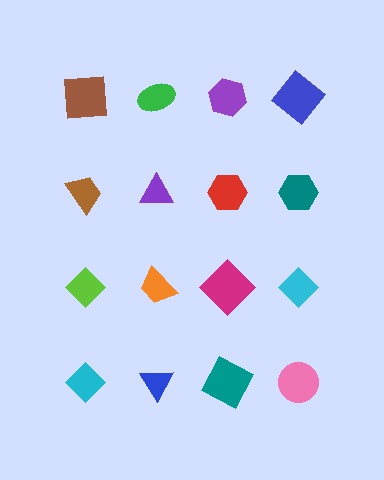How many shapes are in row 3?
4 shapes.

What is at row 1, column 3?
A purple hexagon.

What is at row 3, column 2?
An orange trapezoid.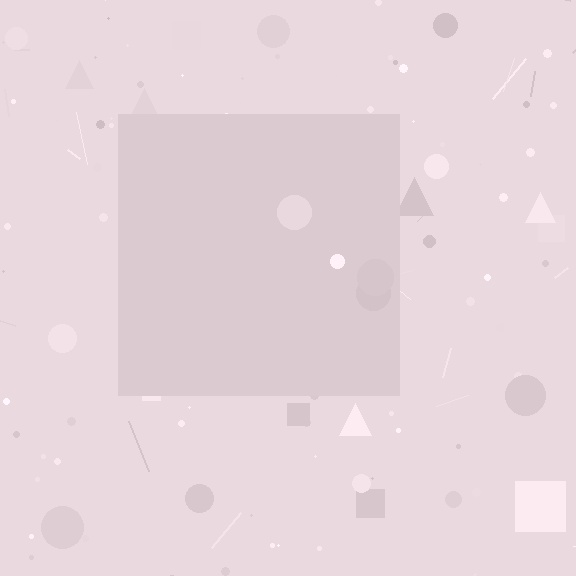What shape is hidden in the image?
A square is hidden in the image.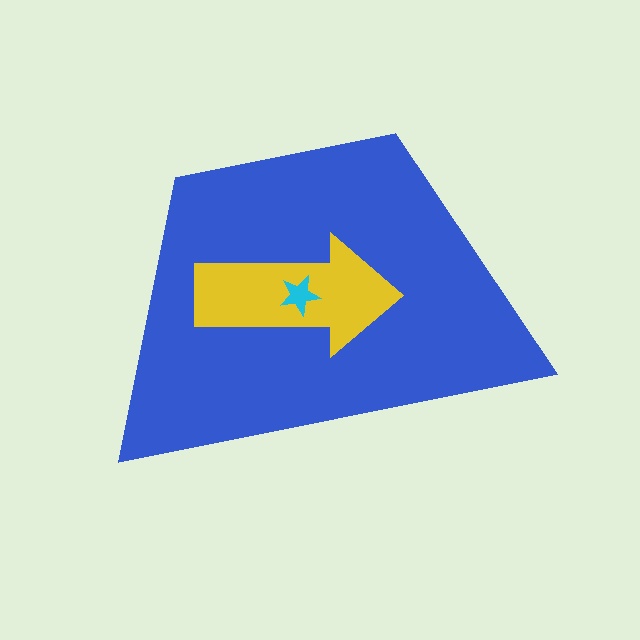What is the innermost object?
The cyan star.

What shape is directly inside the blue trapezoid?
The yellow arrow.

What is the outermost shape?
The blue trapezoid.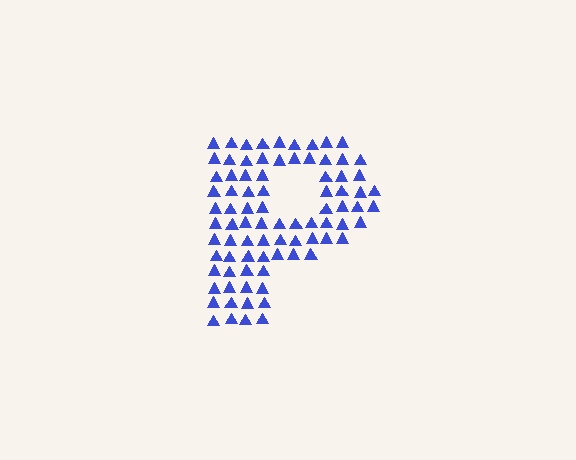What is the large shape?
The large shape is the letter P.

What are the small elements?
The small elements are triangles.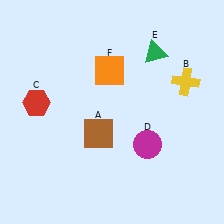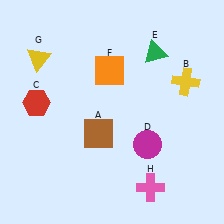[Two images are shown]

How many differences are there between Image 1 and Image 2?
There are 2 differences between the two images.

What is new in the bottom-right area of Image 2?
A pink cross (H) was added in the bottom-right area of Image 2.